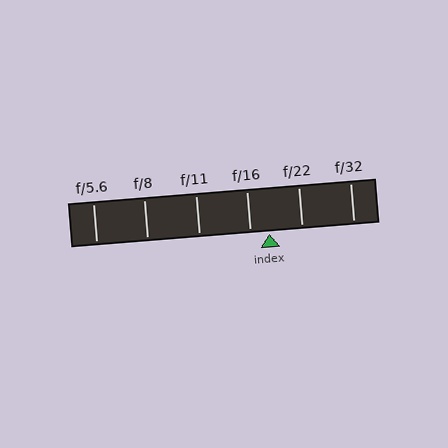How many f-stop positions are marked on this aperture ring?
There are 6 f-stop positions marked.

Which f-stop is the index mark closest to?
The index mark is closest to f/16.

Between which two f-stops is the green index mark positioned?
The index mark is between f/16 and f/22.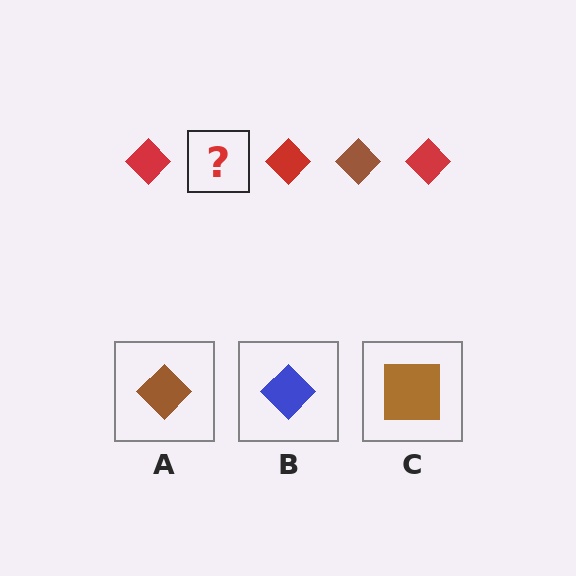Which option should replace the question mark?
Option A.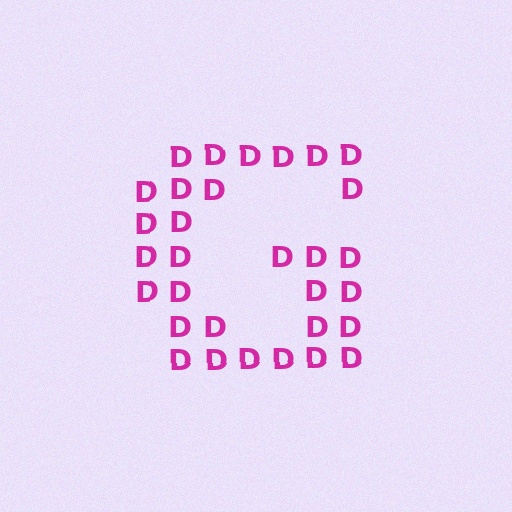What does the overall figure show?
The overall figure shows the letter G.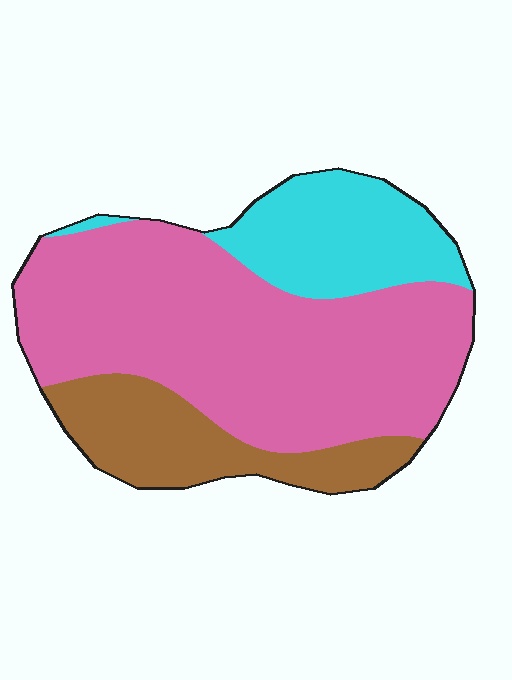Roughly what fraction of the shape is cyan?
Cyan covers about 20% of the shape.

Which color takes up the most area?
Pink, at roughly 60%.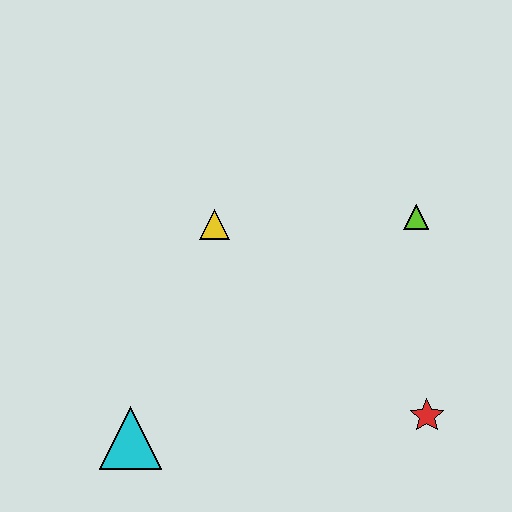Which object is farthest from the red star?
The cyan triangle is farthest from the red star.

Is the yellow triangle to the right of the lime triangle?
No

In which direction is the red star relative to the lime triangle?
The red star is below the lime triangle.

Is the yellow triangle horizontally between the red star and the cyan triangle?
Yes